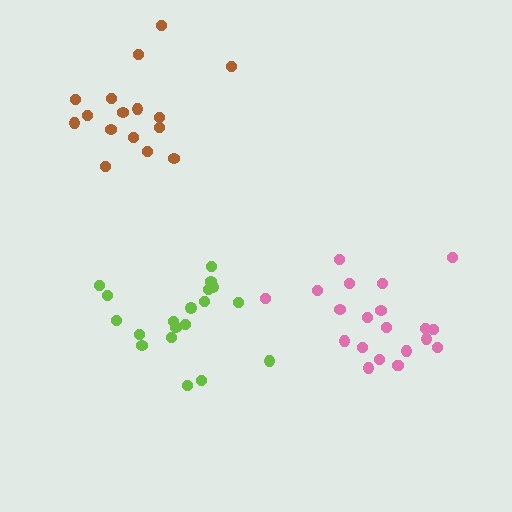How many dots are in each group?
Group 1: 21 dots, Group 2: 16 dots, Group 3: 19 dots (56 total).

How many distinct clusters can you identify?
There are 3 distinct clusters.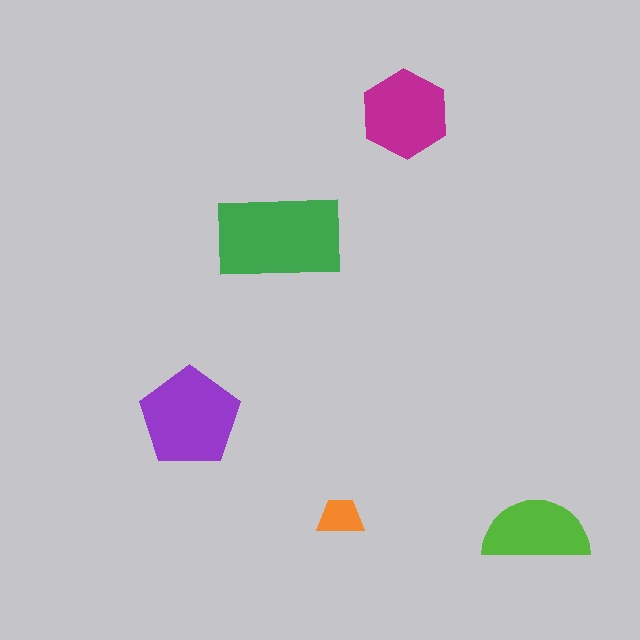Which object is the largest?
The green rectangle.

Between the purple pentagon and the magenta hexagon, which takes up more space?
The purple pentagon.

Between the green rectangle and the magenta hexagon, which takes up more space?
The green rectangle.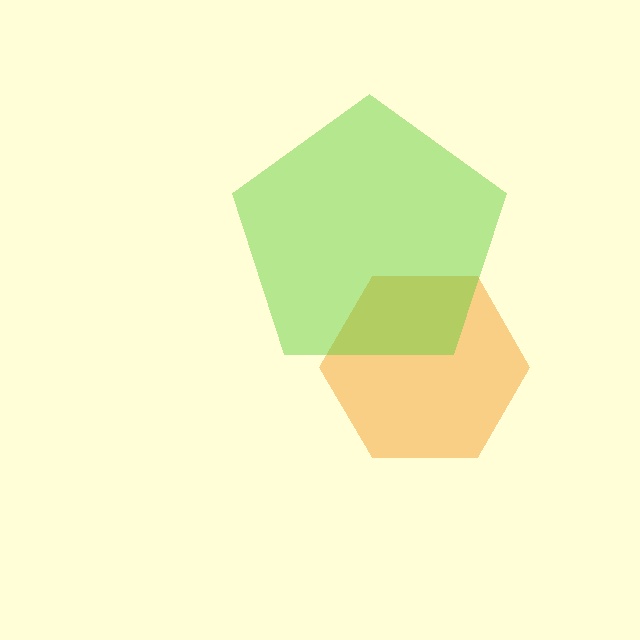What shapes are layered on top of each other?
The layered shapes are: an orange hexagon, a lime pentagon.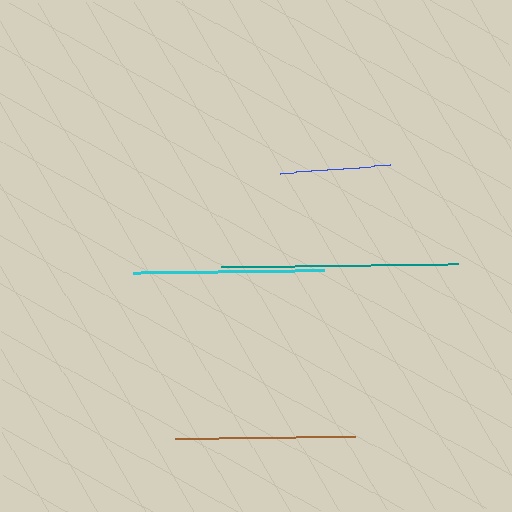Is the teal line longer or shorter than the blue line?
The teal line is longer than the blue line.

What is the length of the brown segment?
The brown segment is approximately 180 pixels long.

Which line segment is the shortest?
The blue line is the shortest at approximately 111 pixels.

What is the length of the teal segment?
The teal segment is approximately 237 pixels long.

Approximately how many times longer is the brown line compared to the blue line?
The brown line is approximately 1.6 times the length of the blue line.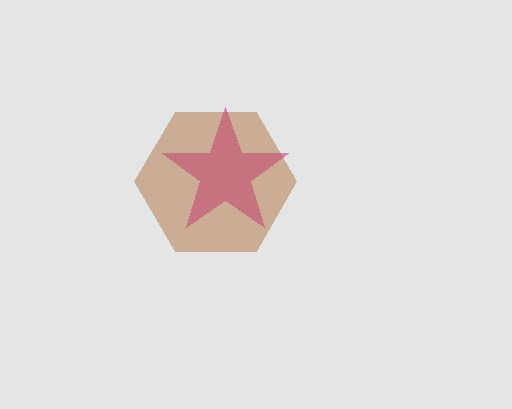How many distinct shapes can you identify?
There are 2 distinct shapes: a magenta star, a brown hexagon.